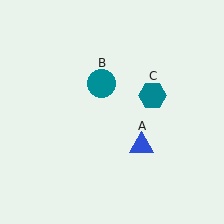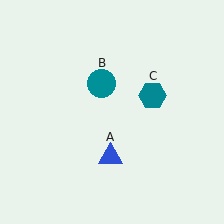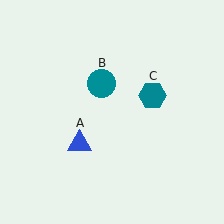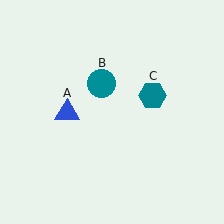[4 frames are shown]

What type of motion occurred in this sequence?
The blue triangle (object A) rotated clockwise around the center of the scene.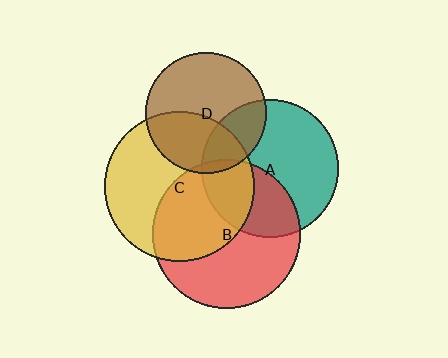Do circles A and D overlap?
Yes.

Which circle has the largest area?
Circle C (yellow).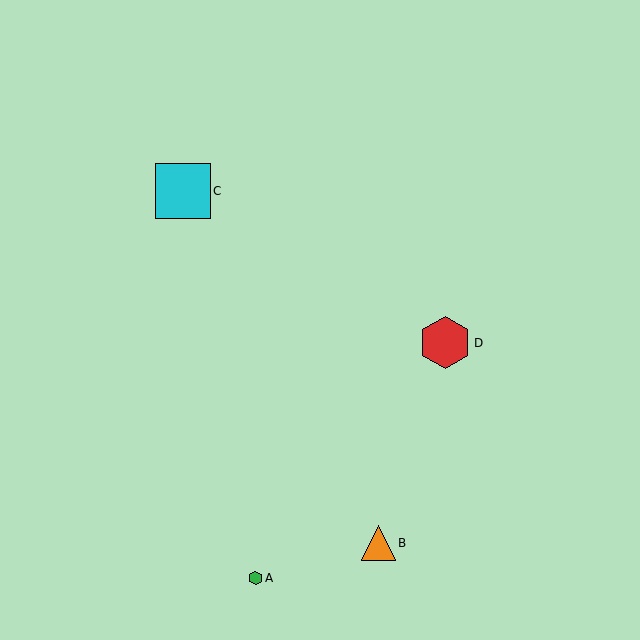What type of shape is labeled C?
Shape C is a cyan square.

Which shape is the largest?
The cyan square (labeled C) is the largest.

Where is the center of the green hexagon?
The center of the green hexagon is at (255, 578).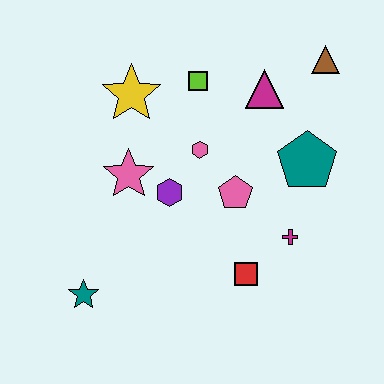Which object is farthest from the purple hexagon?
The brown triangle is farthest from the purple hexagon.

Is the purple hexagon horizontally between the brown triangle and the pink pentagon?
No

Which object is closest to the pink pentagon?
The pink hexagon is closest to the pink pentagon.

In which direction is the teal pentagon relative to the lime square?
The teal pentagon is to the right of the lime square.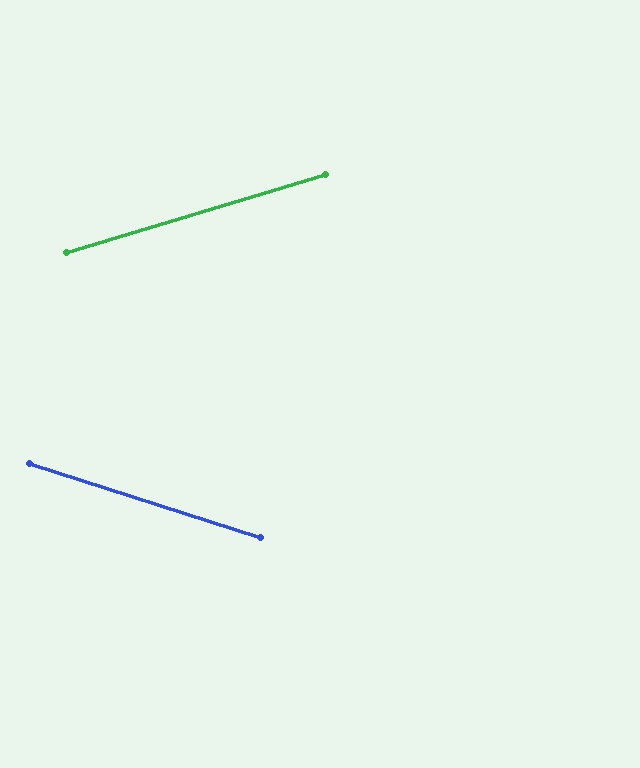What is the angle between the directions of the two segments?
Approximately 34 degrees.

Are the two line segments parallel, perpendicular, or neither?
Neither parallel nor perpendicular — they differ by about 34°.